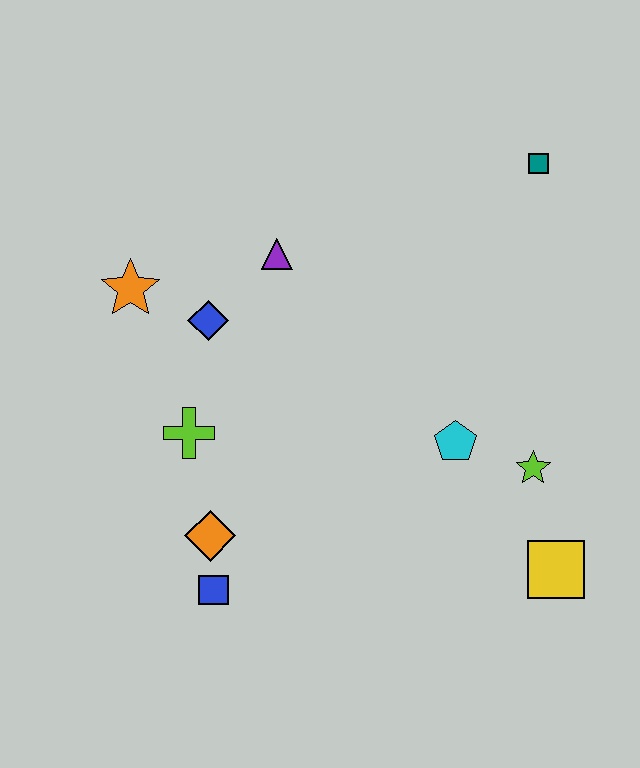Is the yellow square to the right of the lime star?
Yes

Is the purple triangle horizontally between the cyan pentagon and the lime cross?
Yes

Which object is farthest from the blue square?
The teal square is farthest from the blue square.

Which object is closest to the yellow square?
The lime star is closest to the yellow square.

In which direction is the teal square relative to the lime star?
The teal square is above the lime star.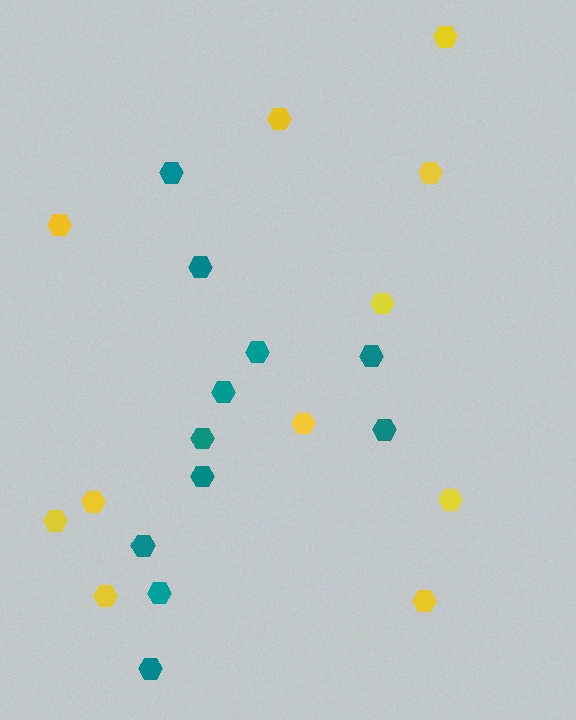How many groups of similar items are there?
There are 2 groups: one group of yellow hexagons (11) and one group of teal hexagons (11).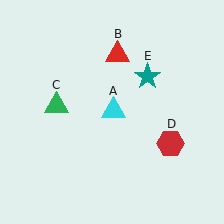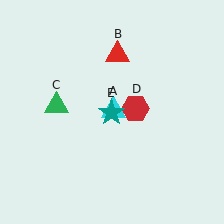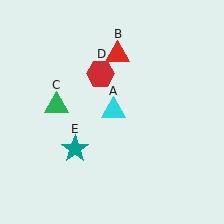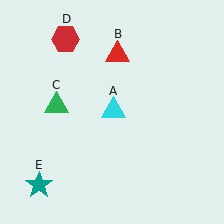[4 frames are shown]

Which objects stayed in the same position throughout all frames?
Cyan triangle (object A) and red triangle (object B) and green triangle (object C) remained stationary.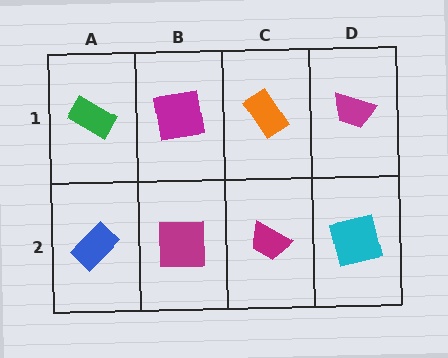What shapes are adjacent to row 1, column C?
A magenta trapezoid (row 2, column C), a magenta square (row 1, column B), a magenta trapezoid (row 1, column D).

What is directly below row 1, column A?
A blue rectangle.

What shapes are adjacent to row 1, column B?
A magenta square (row 2, column B), a green rectangle (row 1, column A), an orange rectangle (row 1, column C).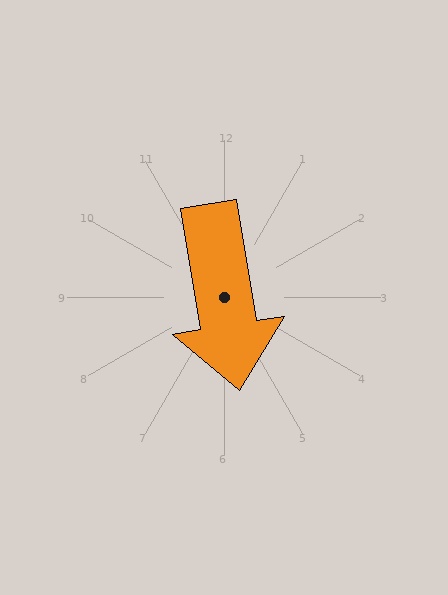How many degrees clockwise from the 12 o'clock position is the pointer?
Approximately 171 degrees.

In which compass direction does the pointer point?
South.